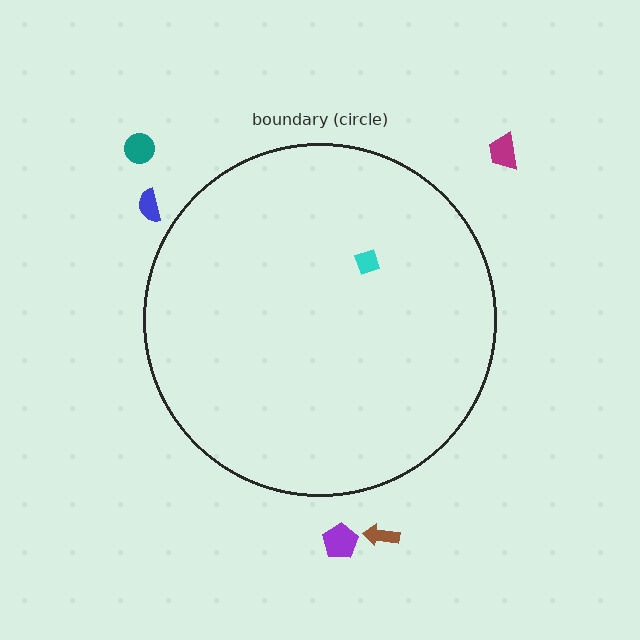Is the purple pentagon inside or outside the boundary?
Outside.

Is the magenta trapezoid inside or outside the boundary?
Outside.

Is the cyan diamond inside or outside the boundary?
Inside.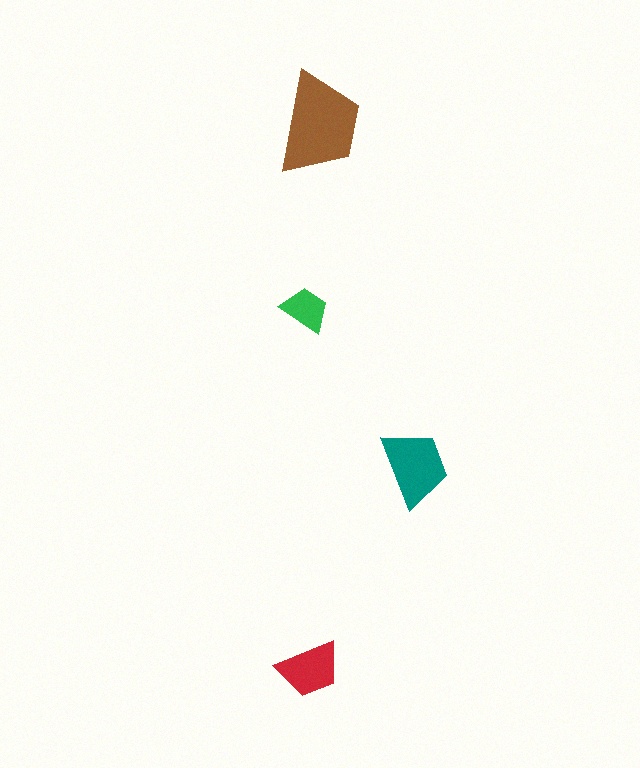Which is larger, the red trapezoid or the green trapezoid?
The red one.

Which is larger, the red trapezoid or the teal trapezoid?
The teal one.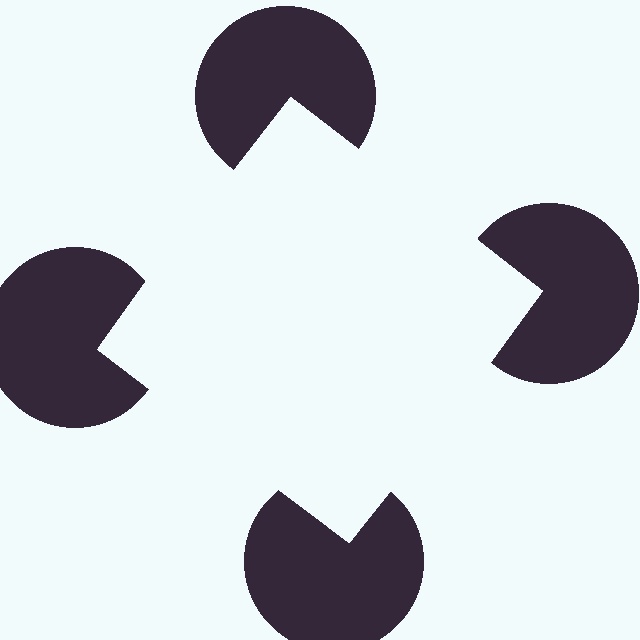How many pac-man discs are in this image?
There are 4 — one at each vertex of the illusory square.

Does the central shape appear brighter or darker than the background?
It typically appears slightly brighter than the background, even though no actual brightness change is drawn.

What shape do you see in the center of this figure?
An illusory square — its edges are inferred from the aligned wedge cuts in the pac-man discs, not physically drawn.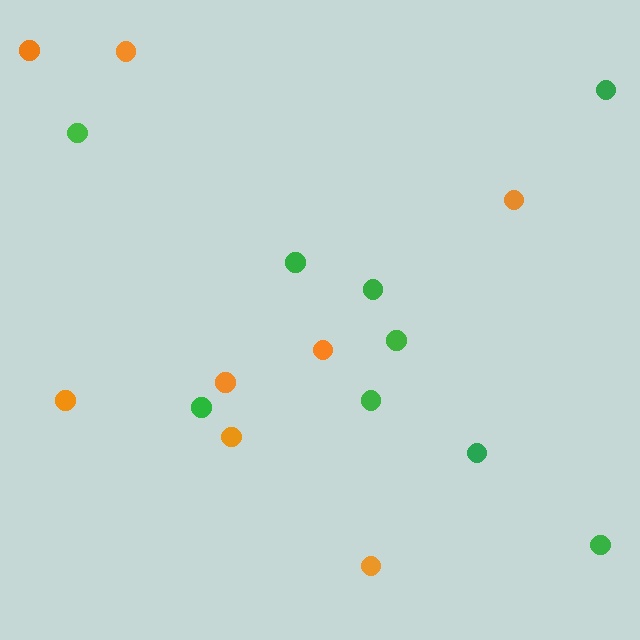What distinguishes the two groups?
There are 2 groups: one group of green circles (9) and one group of orange circles (8).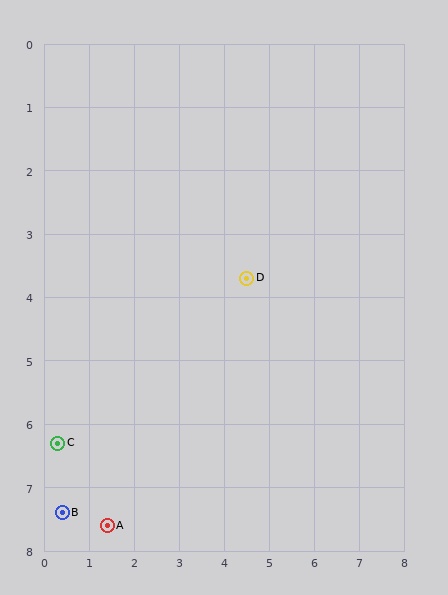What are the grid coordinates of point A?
Point A is at approximately (1.4, 7.6).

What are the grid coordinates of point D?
Point D is at approximately (4.5, 3.7).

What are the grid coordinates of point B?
Point B is at approximately (0.4, 7.4).